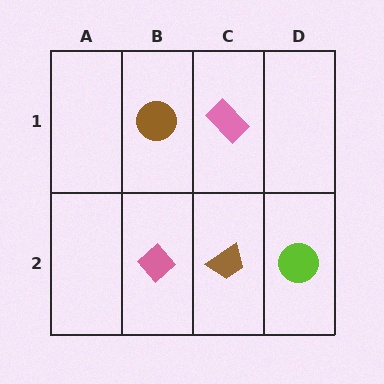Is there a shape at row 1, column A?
No, that cell is empty.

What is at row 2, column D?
A lime circle.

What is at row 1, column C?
A pink rectangle.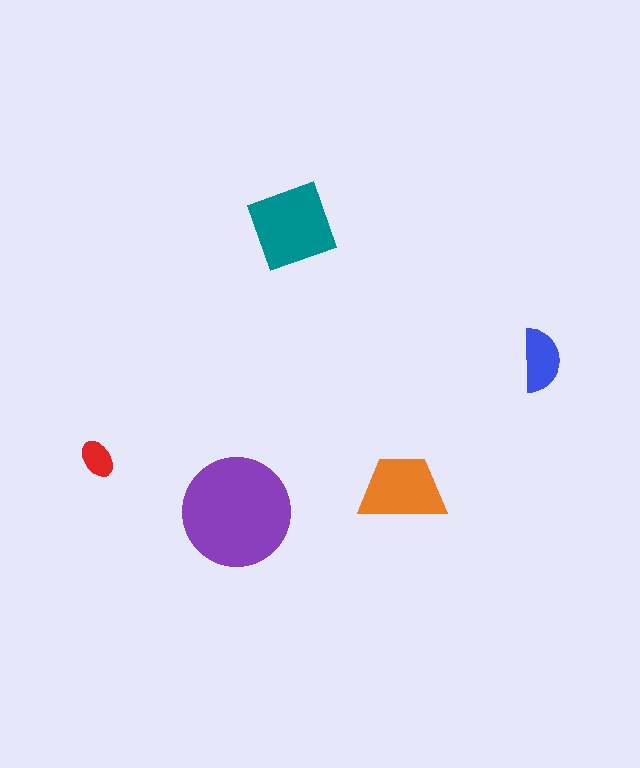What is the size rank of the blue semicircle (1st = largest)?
4th.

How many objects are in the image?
There are 5 objects in the image.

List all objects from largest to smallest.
The purple circle, the teal diamond, the orange trapezoid, the blue semicircle, the red ellipse.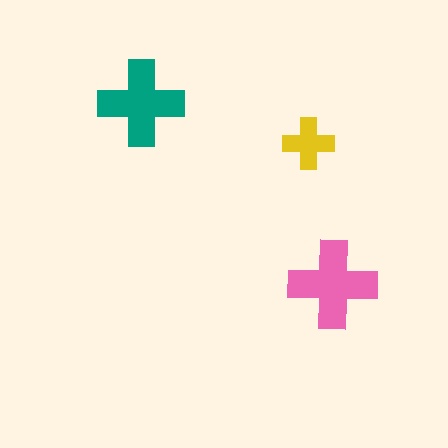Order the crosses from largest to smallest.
the pink one, the teal one, the yellow one.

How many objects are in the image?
There are 3 objects in the image.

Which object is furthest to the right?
The pink cross is rightmost.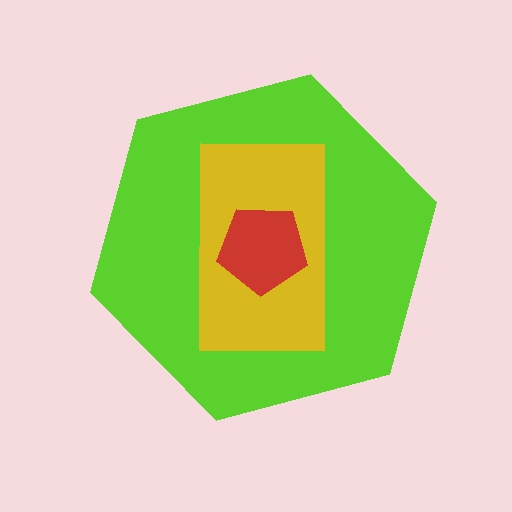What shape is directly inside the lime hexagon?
The yellow rectangle.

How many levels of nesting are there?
3.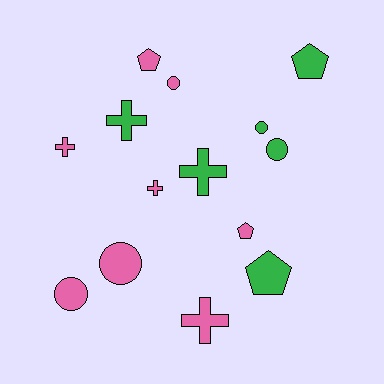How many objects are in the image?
There are 14 objects.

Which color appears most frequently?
Pink, with 8 objects.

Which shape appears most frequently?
Circle, with 5 objects.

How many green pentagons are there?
There are 2 green pentagons.